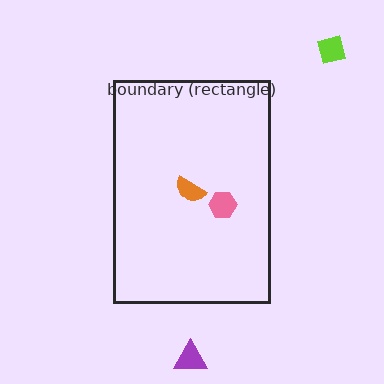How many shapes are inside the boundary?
2 inside, 2 outside.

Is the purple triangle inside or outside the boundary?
Outside.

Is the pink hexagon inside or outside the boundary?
Inside.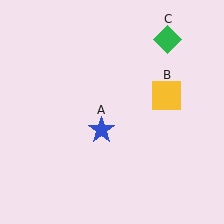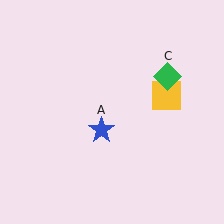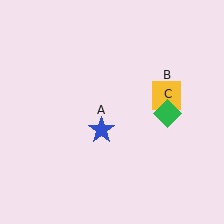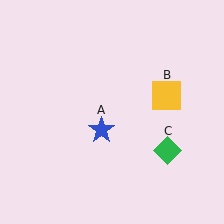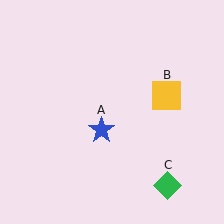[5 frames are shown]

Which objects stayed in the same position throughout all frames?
Blue star (object A) and yellow square (object B) remained stationary.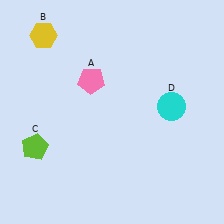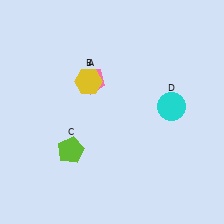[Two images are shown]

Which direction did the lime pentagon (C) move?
The lime pentagon (C) moved right.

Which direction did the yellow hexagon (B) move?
The yellow hexagon (B) moved down.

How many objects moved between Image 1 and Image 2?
2 objects moved between the two images.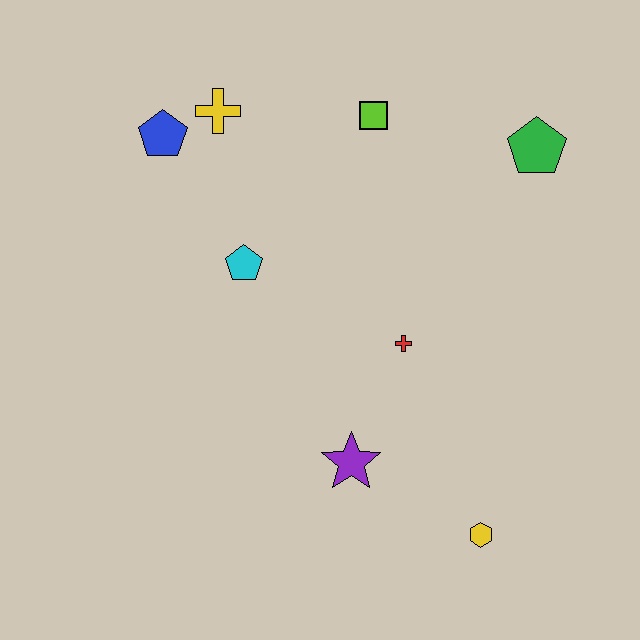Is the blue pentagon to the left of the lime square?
Yes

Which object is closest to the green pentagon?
The lime square is closest to the green pentagon.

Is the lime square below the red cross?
No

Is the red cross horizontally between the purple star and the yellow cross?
No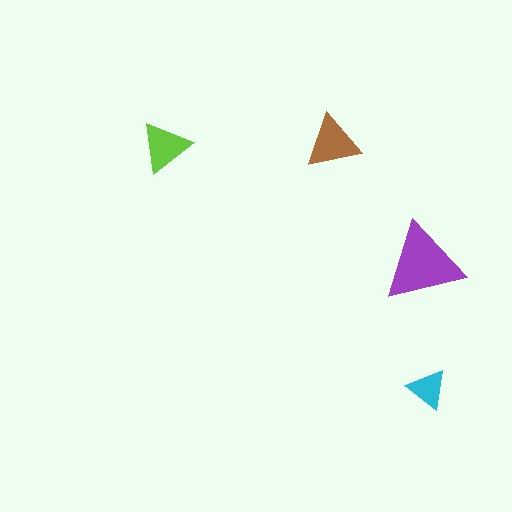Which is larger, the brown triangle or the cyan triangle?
The brown one.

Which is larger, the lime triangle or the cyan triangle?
The lime one.